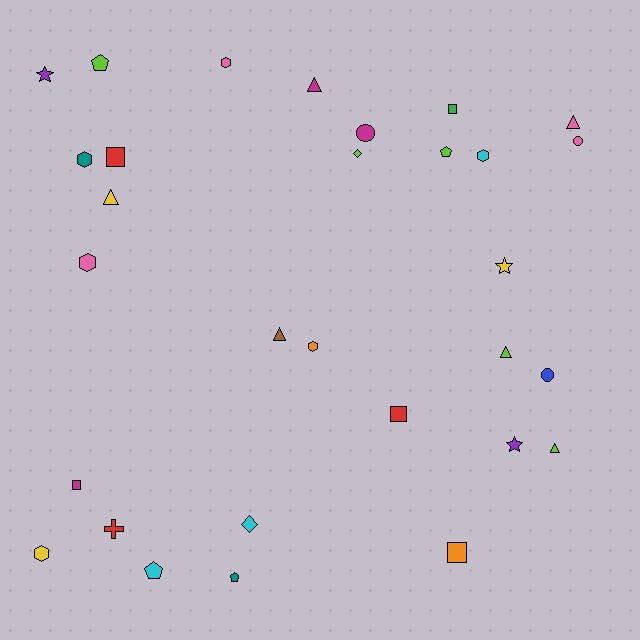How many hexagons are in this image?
There are 6 hexagons.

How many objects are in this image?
There are 30 objects.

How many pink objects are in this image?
There are 4 pink objects.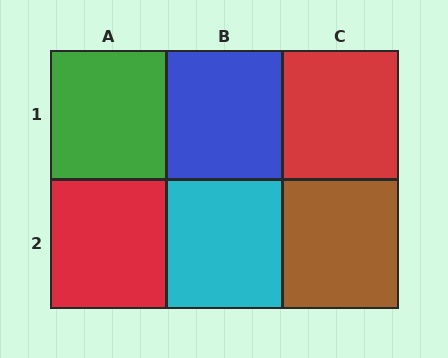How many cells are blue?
1 cell is blue.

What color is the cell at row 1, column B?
Blue.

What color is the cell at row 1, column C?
Red.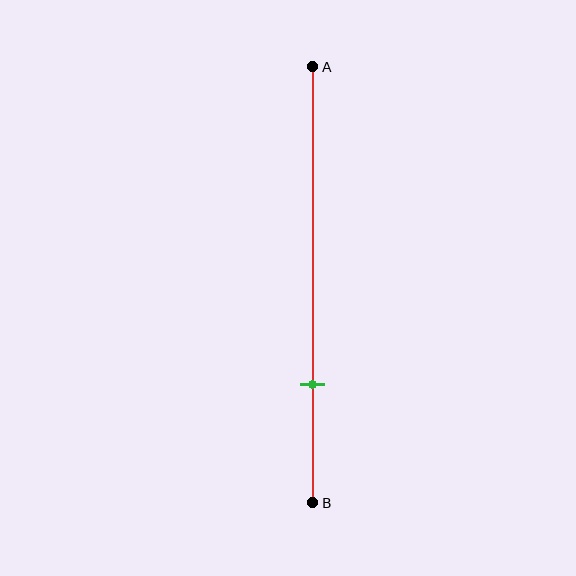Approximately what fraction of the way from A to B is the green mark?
The green mark is approximately 75% of the way from A to B.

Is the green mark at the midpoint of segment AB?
No, the mark is at about 75% from A, not at the 50% midpoint.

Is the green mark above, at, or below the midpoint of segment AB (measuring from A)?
The green mark is below the midpoint of segment AB.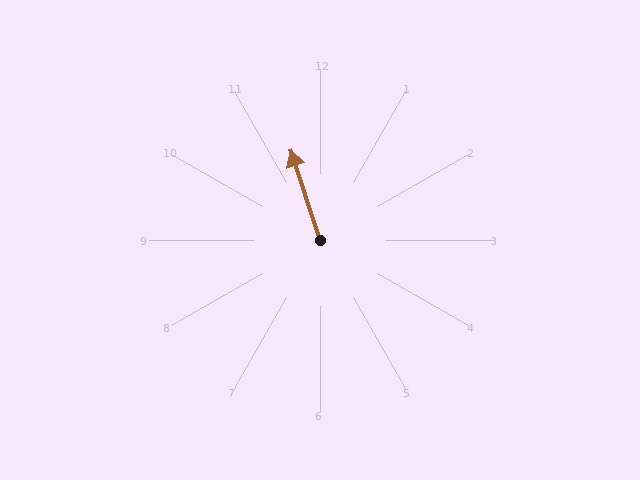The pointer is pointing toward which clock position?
Roughly 11 o'clock.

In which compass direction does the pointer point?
North.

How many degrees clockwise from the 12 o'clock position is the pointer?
Approximately 342 degrees.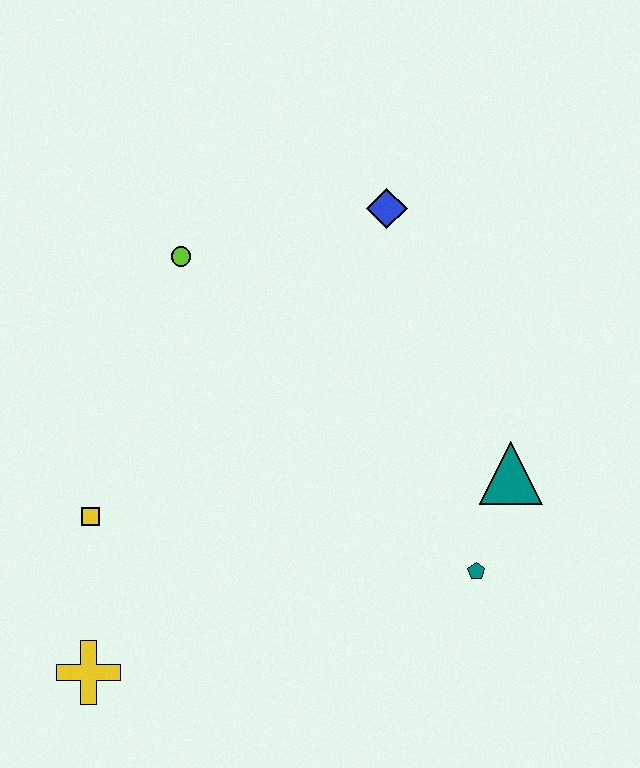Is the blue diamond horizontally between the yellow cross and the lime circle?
No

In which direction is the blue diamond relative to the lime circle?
The blue diamond is to the right of the lime circle.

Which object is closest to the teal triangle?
The teal pentagon is closest to the teal triangle.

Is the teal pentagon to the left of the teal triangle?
Yes